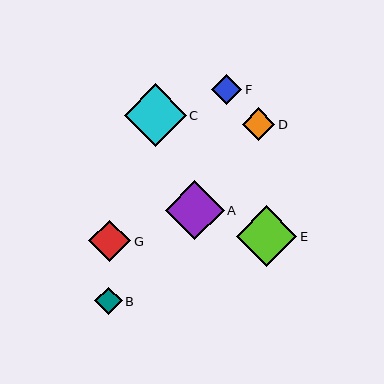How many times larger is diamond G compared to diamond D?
Diamond G is approximately 1.3 times the size of diamond D.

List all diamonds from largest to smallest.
From largest to smallest: C, E, A, G, D, F, B.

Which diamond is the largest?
Diamond C is the largest with a size of approximately 62 pixels.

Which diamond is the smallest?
Diamond B is the smallest with a size of approximately 28 pixels.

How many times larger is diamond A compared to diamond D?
Diamond A is approximately 1.8 times the size of diamond D.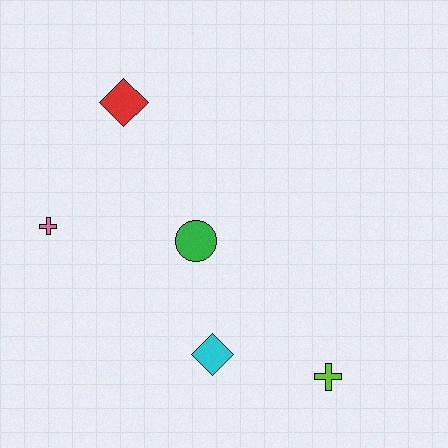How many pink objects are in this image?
There is 1 pink object.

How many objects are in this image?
There are 5 objects.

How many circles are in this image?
There is 1 circle.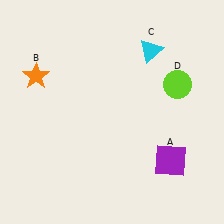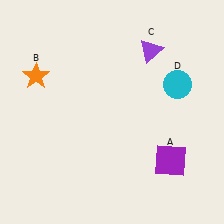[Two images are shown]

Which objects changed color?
C changed from cyan to purple. D changed from lime to cyan.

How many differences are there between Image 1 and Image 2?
There are 2 differences between the two images.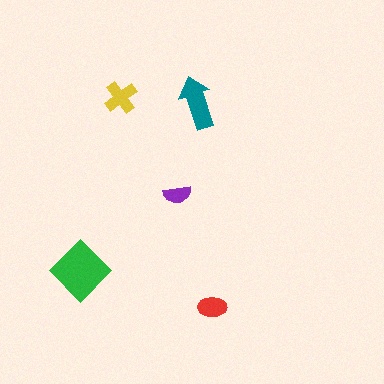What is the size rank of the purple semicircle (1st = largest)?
5th.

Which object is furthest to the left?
The green diamond is leftmost.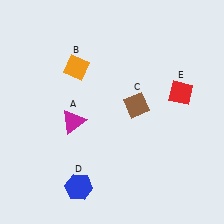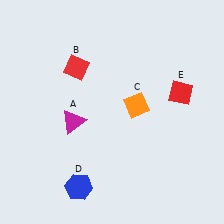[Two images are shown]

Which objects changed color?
B changed from orange to red. C changed from brown to orange.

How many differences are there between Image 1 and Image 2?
There are 2 differences between the two images.